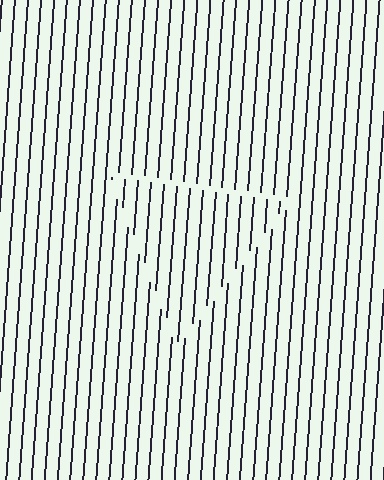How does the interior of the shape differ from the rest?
The interior of the shape contains the same grating, shifted by half a period — the contour is defined by the phase discontinuity where line-ends from the inner and outer gratings abut.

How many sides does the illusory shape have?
3 sides — the line-ends trace a triangle.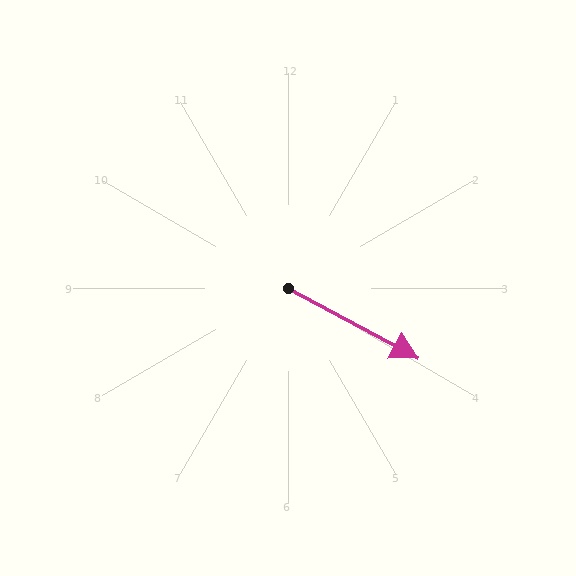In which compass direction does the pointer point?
Southeast.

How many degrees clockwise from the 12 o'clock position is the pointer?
Approximately 118 degrees.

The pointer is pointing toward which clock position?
Roughly 4 o'clock.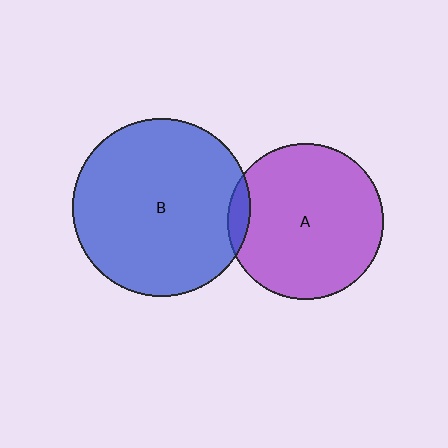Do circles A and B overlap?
Yes.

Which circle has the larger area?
Circle B (blue).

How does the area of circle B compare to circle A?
Approximately 1.3 times.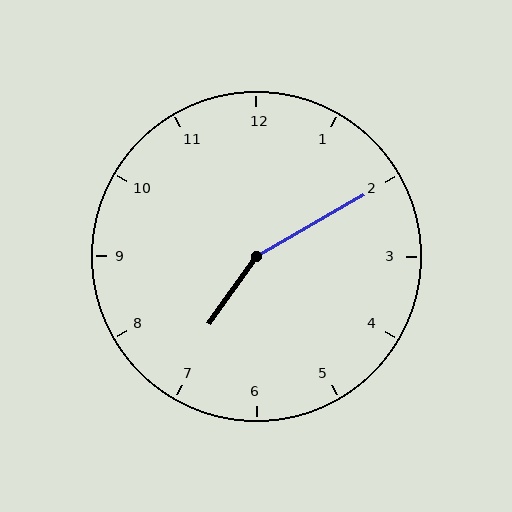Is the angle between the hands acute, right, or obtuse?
It is obtuse.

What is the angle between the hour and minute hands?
Approximately 155 degrees.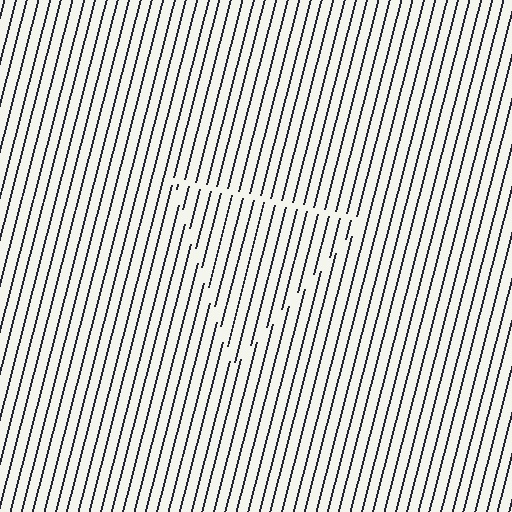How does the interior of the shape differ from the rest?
The interior of the shape contains the same grating, shifted by half a period — the contour is defined by the phase discontinuity where line-ends from the inner and outer gratings abut.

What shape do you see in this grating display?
An illusory triangle. The interior of the shape contains the same grating, shifted by half a period — the contour is defined by the phase discontinuity where line-ends from the inner and outer gratings abut.